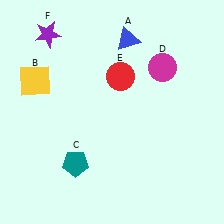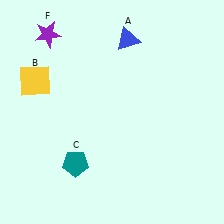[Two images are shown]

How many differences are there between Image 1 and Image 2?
There are 2 differences between the two images.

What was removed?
The magenta circle (D), the red circle (E) were removed in Image 2.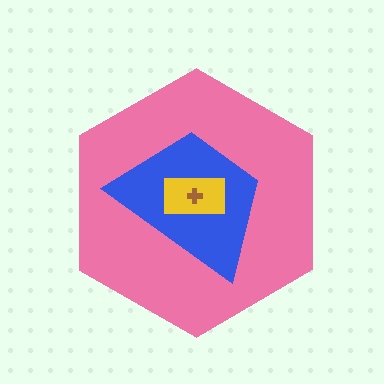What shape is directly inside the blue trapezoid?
The yellow rectangle.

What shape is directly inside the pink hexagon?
The blue trapezoid.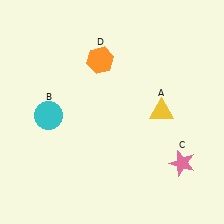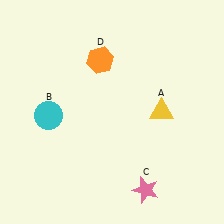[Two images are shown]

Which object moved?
The pink star (C) moved left.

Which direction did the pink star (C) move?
The pink star (C) moved left.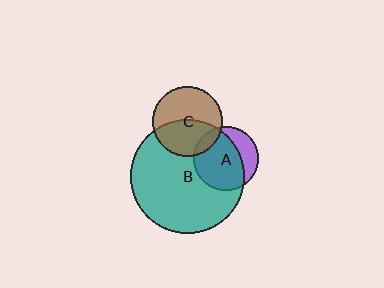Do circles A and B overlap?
Yes.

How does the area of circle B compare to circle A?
Approximately 3.1 times.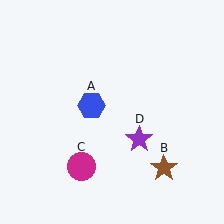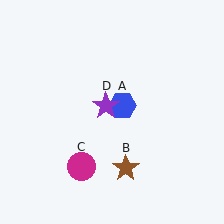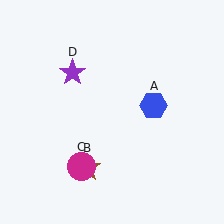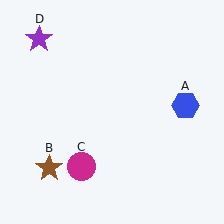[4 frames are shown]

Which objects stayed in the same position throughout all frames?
Magenta circle (object C) remained stationary.